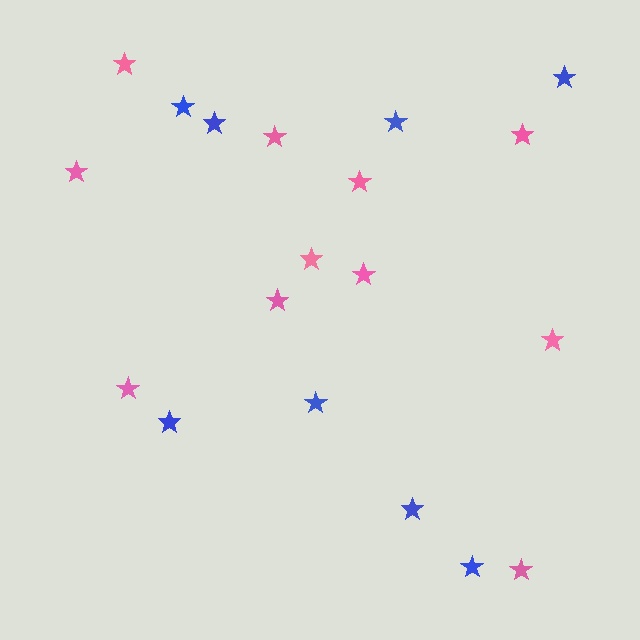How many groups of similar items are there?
There are 2 groups: one group of pink stars (11) and one group of blue stars (8).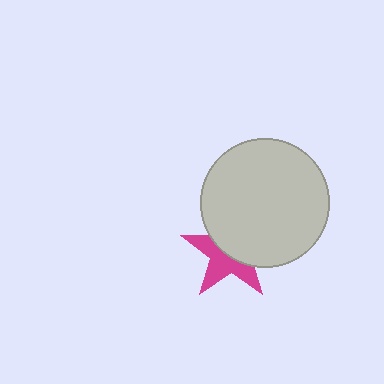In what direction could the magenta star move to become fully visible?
The magenta star could move toward the lower-left. That would shift it out from behind the light gray circle entirely.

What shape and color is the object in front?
The object in front is a light gray circle.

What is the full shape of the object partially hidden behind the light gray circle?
The partially hidden object is a magenta star.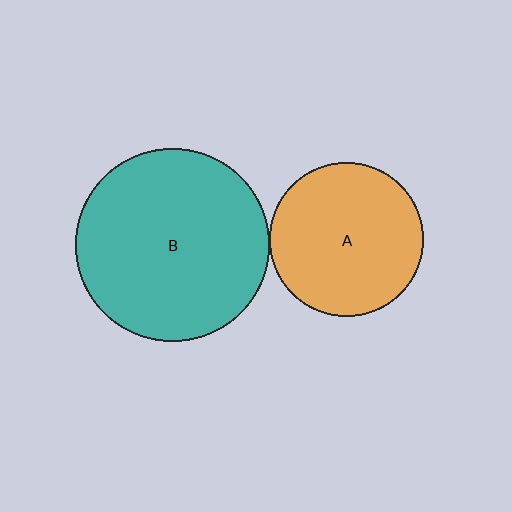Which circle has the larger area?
Circle B (teal).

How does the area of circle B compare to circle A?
Approximately 1.6 times.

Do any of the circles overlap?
No, none of the circles overlap.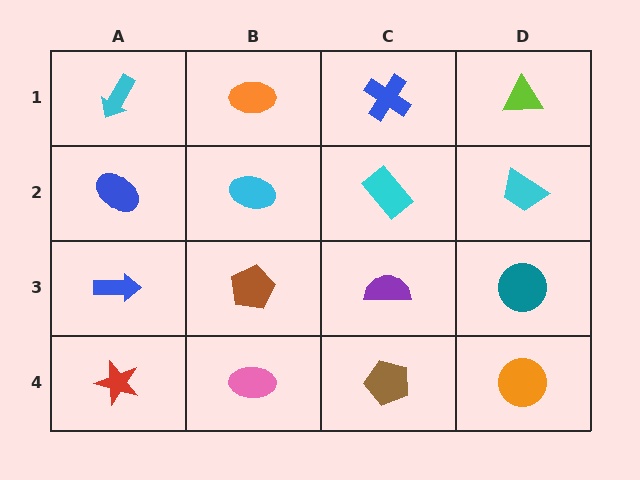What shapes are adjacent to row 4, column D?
A teal circle (row 3, column D), a brown pentagon (row 4, column C).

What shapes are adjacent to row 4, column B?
A brown pentagon (row 3, column B), a red star (row 4, column A), a brown pentagon (row 4, column C).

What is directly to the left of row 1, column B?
A cyan arrow.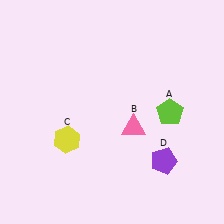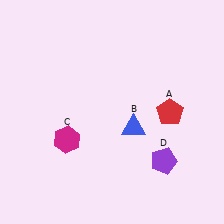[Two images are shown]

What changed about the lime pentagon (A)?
In Image 1, A is lime. In Image 2, it changed to red.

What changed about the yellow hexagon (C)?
In Image 1, C is yellow. In Image 2, it changed to magenta.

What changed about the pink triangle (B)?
In Image 1, B is pink. In Image 2, it changed to blue.